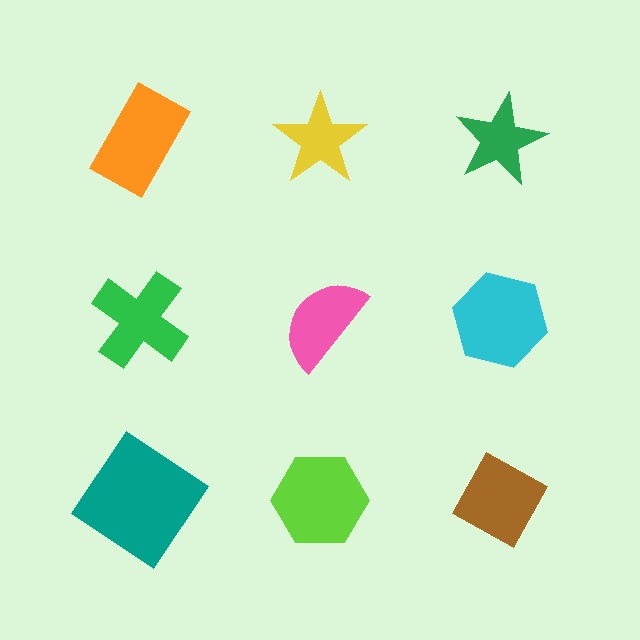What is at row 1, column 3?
A green star.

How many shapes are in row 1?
3 shapes.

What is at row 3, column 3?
A brown diamond.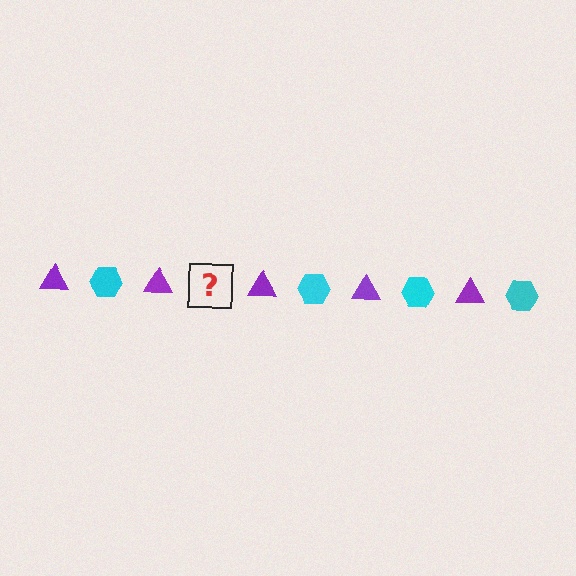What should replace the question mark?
The question mark should be replaced with a cyan hexagon.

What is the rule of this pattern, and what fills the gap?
The rule is that the pattern alternates between purple triangle and cyan hexagon. The gap should be filled with a cyan hexagon.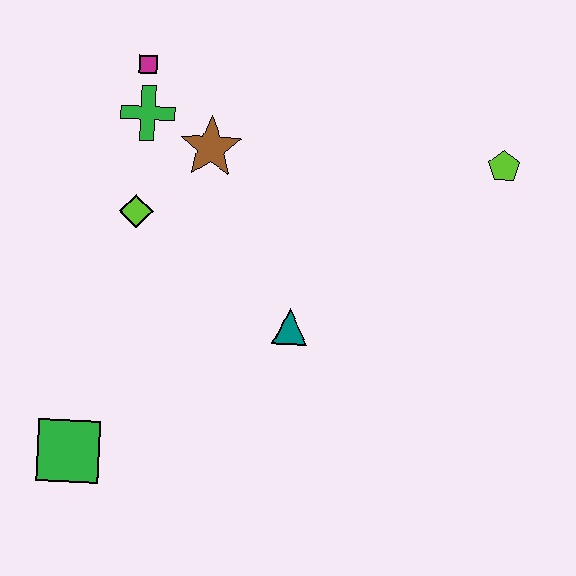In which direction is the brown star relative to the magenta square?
The brown star is below the magenta square.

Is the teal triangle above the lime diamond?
No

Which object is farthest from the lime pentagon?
The green square is farthest from the lime pentagon.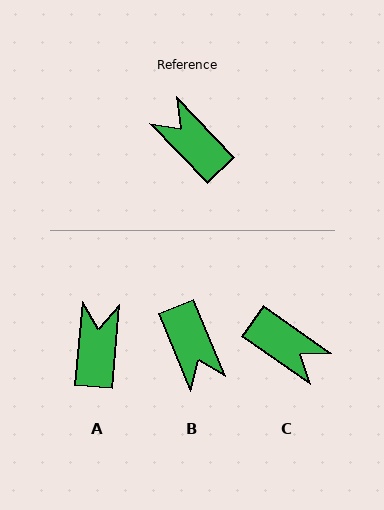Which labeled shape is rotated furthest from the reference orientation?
C, about 169 degrees away.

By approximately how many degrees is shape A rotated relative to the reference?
Approximately 49 degrees clockwise.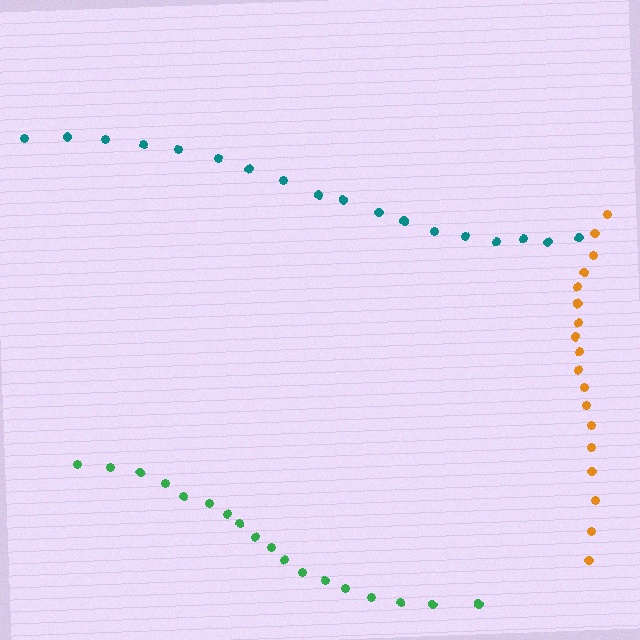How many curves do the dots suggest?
There are 3 distinct paths.